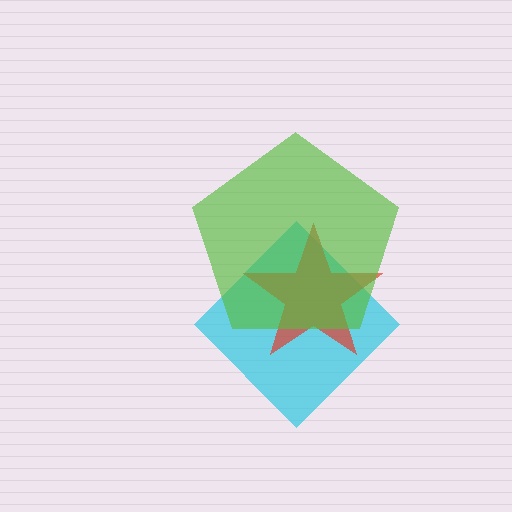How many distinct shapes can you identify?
There are 3 distinct shapes: a cyan diamond, a red star, a lime pentagon.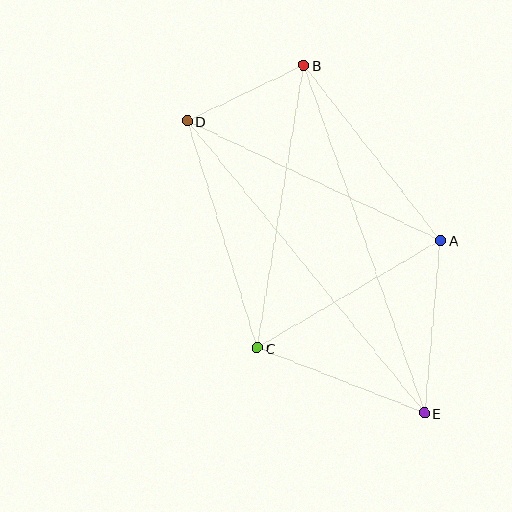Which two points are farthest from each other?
Points D and E are farthest from each other.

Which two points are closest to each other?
Points B and D are closest to each other.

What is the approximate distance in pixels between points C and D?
The distance between C and D is approximately 238 pixels.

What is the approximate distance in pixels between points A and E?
The distance between A and E is approximately 173 pixels.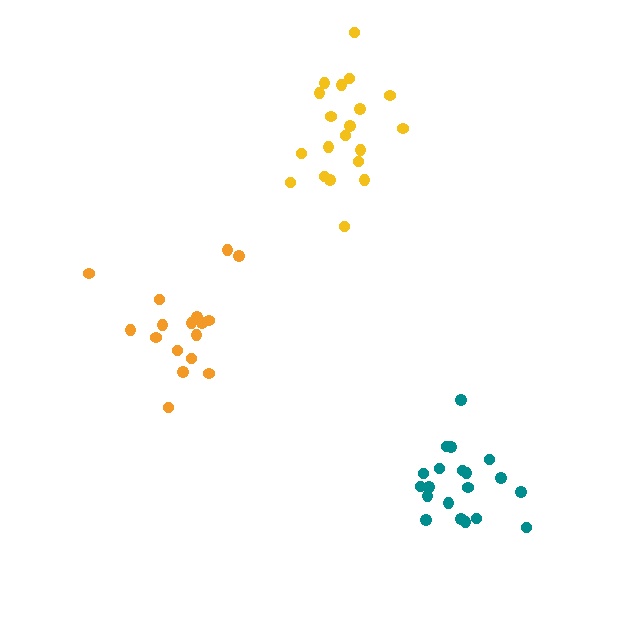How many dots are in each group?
Group 1: 17 dots, Group 2: 20 dots, Group 3: 20 dots (57 total).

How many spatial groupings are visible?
There are 3 spatial groupings.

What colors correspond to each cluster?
The clusters are colored: orange, yellow, teal.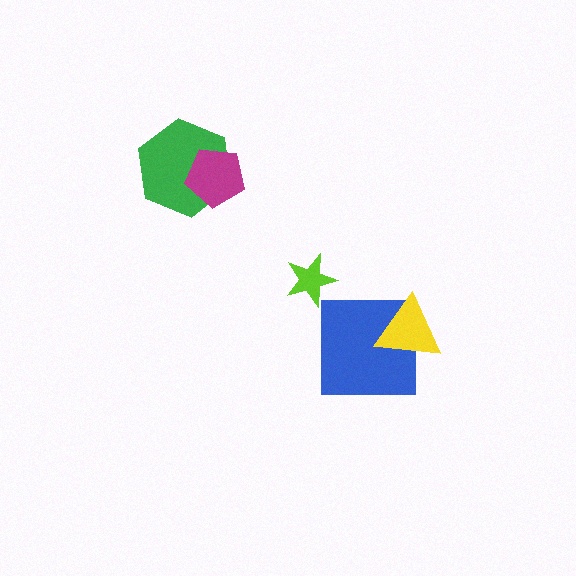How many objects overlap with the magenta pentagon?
1 object overlaps with the magenta pentagon.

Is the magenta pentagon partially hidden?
No, no other shape covers it.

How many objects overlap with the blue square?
1 object overlaps with the blue square.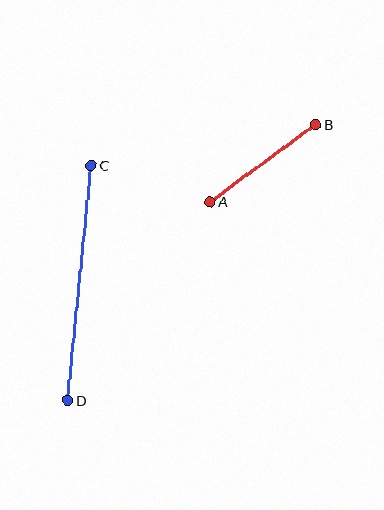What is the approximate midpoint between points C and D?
The midpoint is at approximately (79, 283) pixels.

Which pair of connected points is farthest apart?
Points C and D are farthest apart.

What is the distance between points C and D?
The distance is approximately 236 pixels.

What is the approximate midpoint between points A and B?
The midpoint is at approximately (263, 163) pixels.